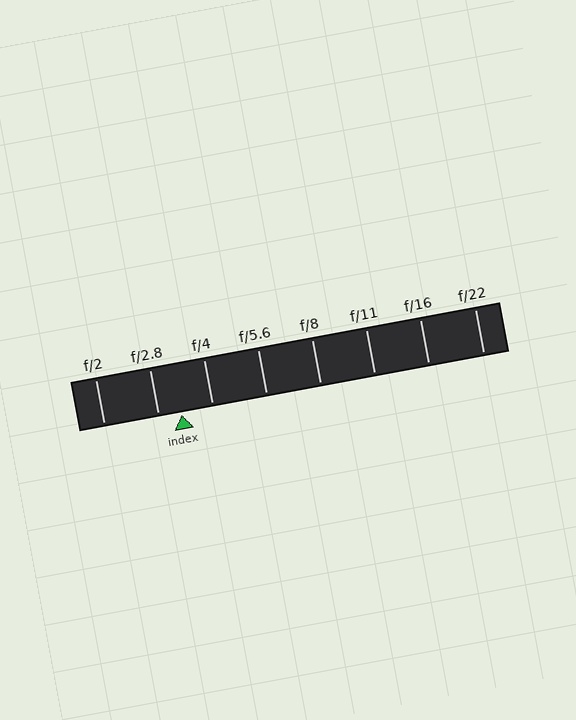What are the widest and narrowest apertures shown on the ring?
The widest aperture shown is f/2 and the narrowest is f/22.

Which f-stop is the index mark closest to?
The index mark is closest to f/2.8.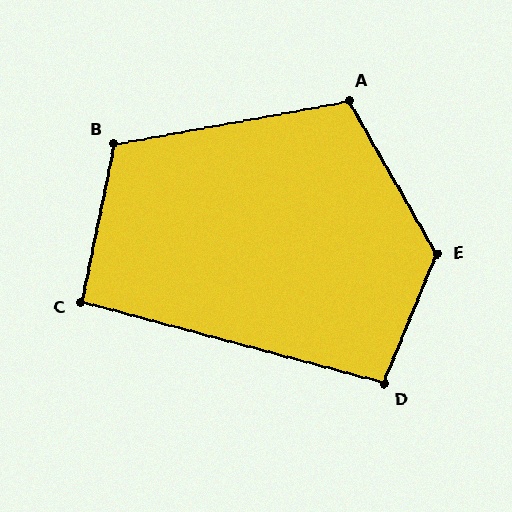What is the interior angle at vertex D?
Approximately 97 degrees (obtuse).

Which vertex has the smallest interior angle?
C, at approximately 93 degrees.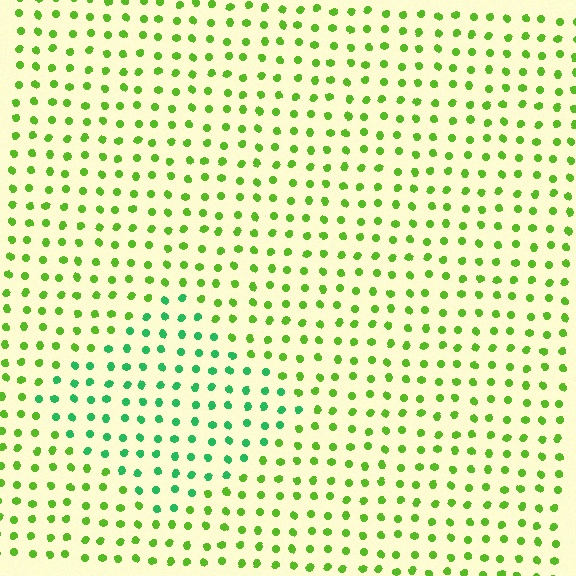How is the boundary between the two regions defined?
The boundary is defined purely by a slight shift in hue (about 41 degrees). Spacing, size, and orientation are identical on both sides.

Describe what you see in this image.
The image is filled with small lime elements in a uniform arrangement. A diamond-shaped region is visible where the elements are tinted to a slightly different hue, forming a subtle color boundary.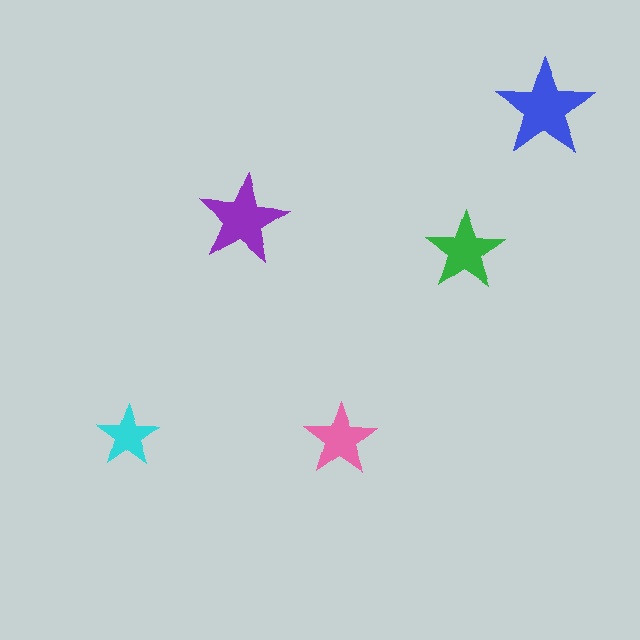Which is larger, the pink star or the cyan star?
The pink one.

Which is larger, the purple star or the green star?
The purple one.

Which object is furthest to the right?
The blue star is rightmost.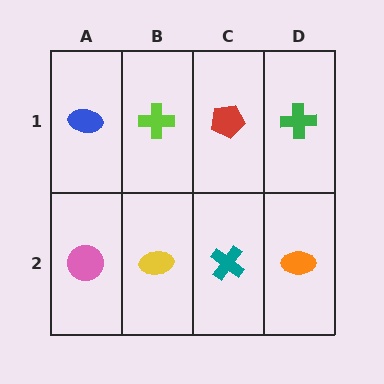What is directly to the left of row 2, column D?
A teal cross.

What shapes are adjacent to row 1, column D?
An orange ellipse (row 2, column D), a red pentagon (row 1, column C).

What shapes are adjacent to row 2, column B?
A lime cross (row 1, column B), a pink circle (row 2, column A), a teal cross (row 2, column C).